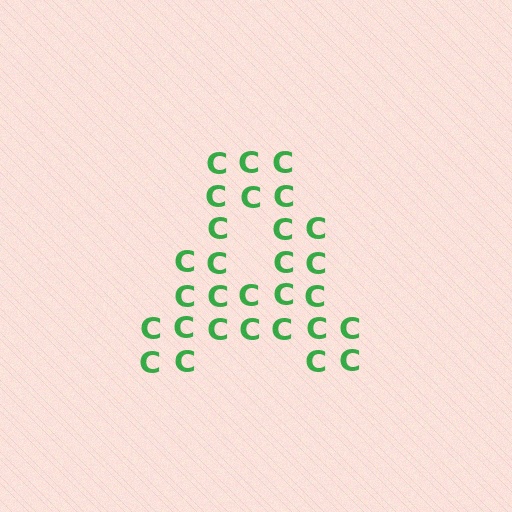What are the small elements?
The small elements are letter C's.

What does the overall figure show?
The overall figure shows the letter A.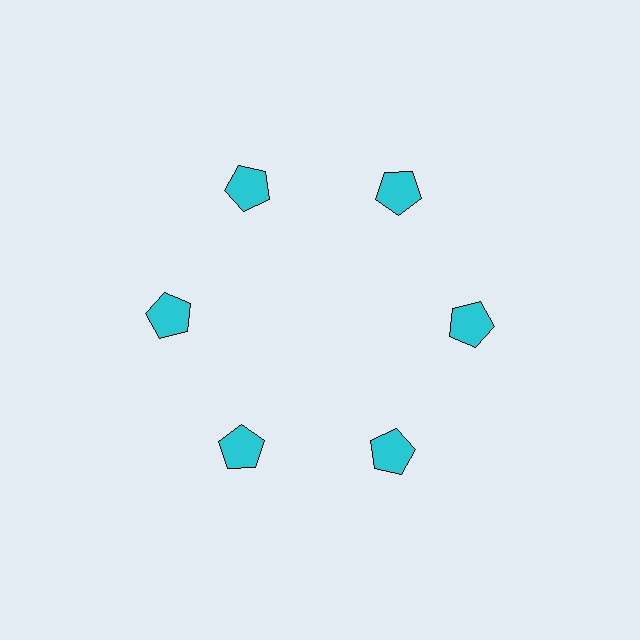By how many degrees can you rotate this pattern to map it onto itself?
The pattern maps onto itself every 60 degrees of rotation.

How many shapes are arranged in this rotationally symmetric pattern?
There are 6 shapes, arranged in 6 groups of 1.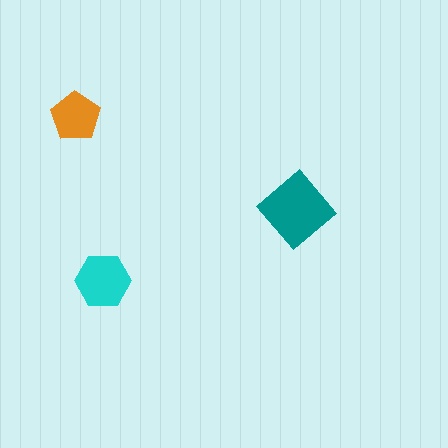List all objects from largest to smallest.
The teal diamond, the cyan hexagon, the orange pentagon.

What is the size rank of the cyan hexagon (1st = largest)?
2nd.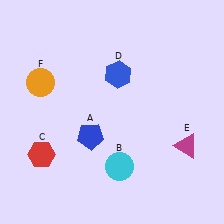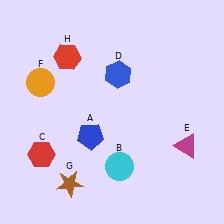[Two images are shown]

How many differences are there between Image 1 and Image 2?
There are 2 differences between the two images.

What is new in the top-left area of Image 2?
A red hexagon (H) was added in the top-left area of Image 2.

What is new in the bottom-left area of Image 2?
A brown star (G) was added in the bottom-left area of Image 2.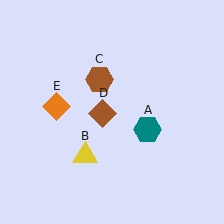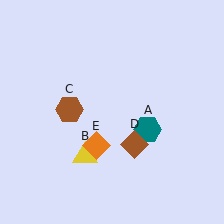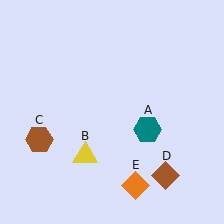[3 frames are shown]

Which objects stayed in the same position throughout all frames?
Teal hexagon (object A) and yellow triangle (object B) remained stationary.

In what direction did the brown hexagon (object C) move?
The brown hexagon (object C) moved down and to the left.